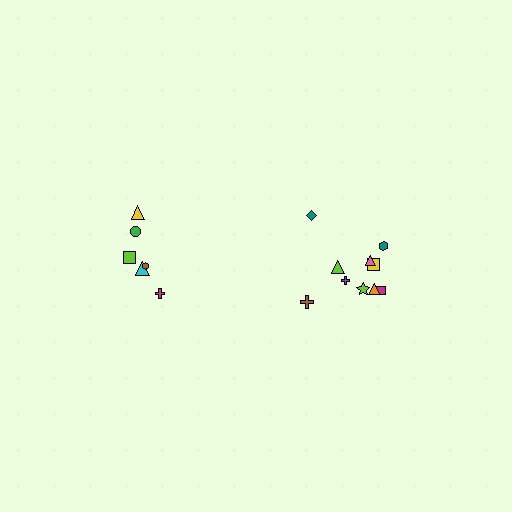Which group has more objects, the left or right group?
The right group.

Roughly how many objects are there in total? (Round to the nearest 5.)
Roughly 15 objects in total.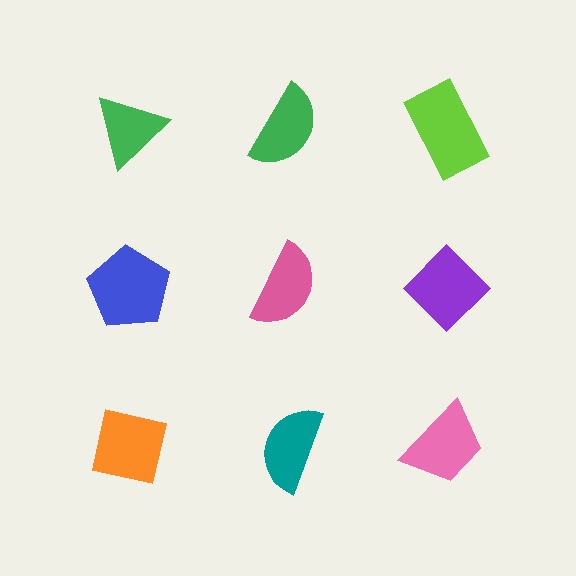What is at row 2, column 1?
A blue pentagon.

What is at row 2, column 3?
A purple diamond.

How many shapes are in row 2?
3 shapes.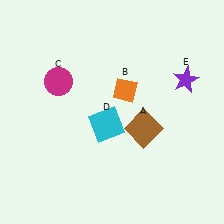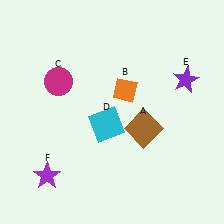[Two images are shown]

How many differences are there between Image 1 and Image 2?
There is 1 difference between the two images.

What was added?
A purple star (F) was added in Image 2.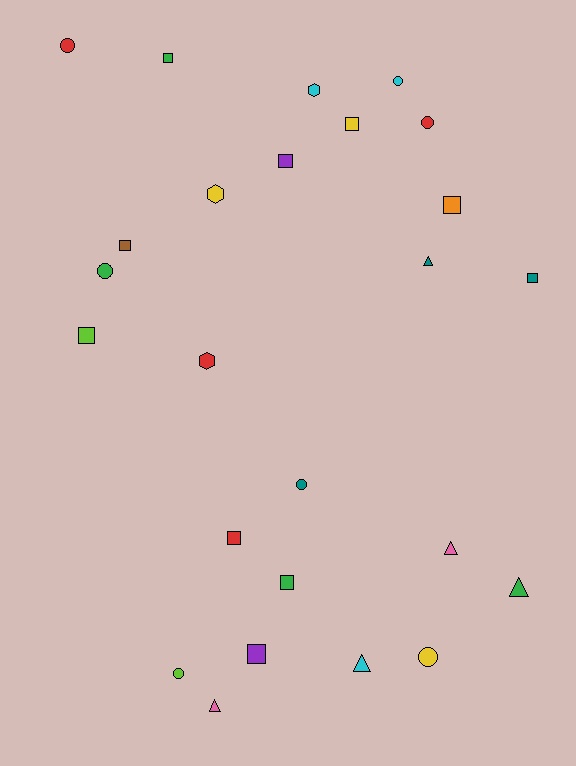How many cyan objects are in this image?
There are 3 cyan objects.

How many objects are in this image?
There are 25 objects.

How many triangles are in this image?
There are 5 triangles.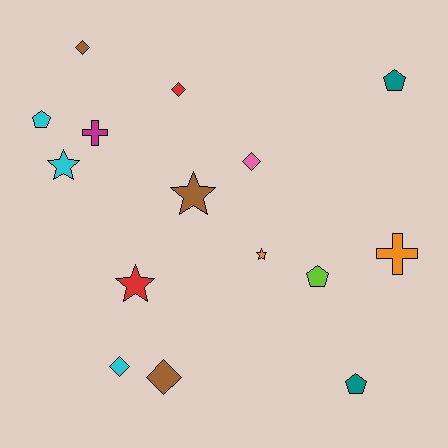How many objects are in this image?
There are 15 objects.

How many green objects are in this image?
There are no green objects.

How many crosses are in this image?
There are 2 crosses.